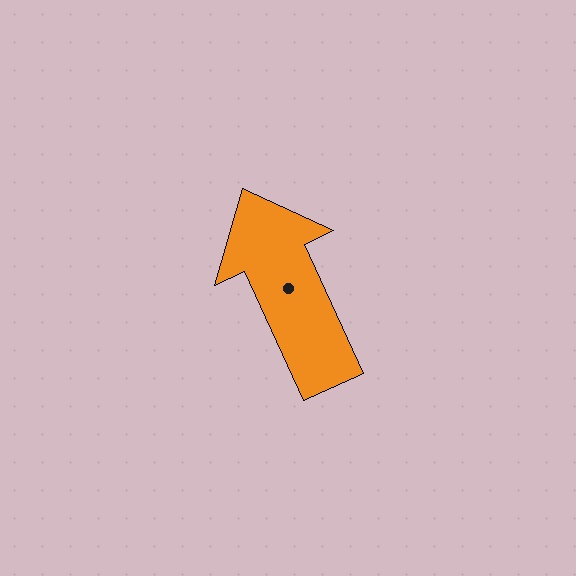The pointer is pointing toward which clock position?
Roughly 11 o'clock.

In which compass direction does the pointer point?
Northwest.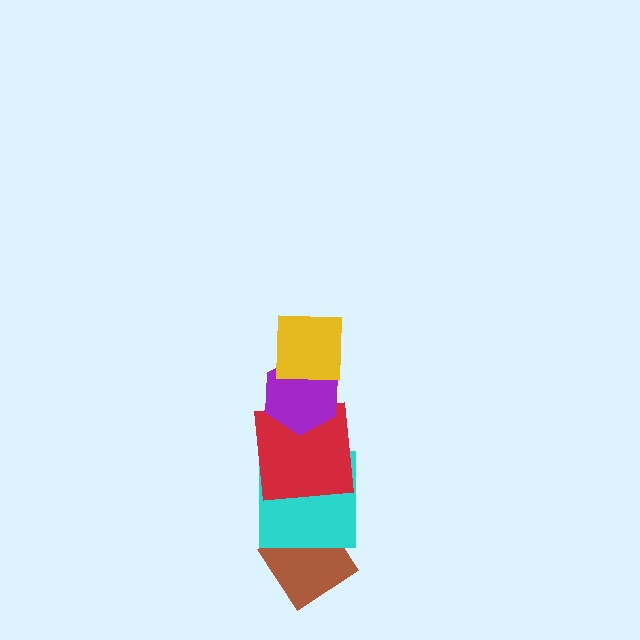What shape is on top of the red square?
The purple hexagon is on top of the red square.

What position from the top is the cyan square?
The cyan square is 4th from the top.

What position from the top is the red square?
The red square is 3rd from the top.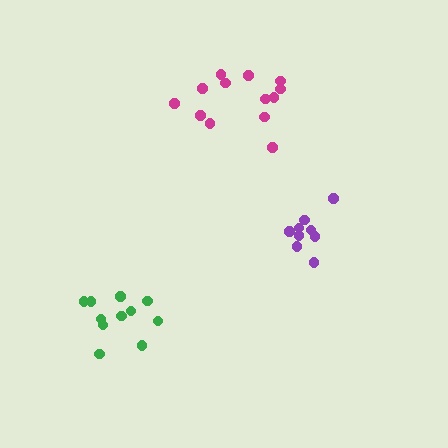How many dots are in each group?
Group 1: 11 dots, Group 2: 13 dots, Group 3: 9 dots (33 total).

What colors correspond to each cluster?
The clusters are colored: green, magenta, purple.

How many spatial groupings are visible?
There are 3 spatial groupings.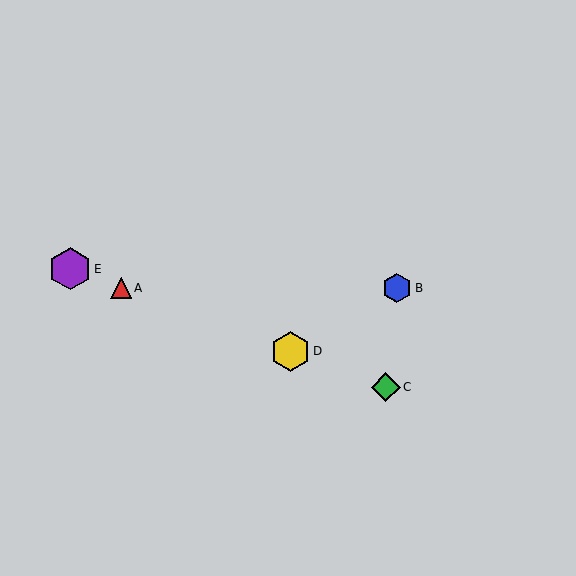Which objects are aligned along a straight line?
Objects A, C, D, E are aligned along a straight line.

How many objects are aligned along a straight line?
4 objects (A, C, D, E) are aligned along a straight line.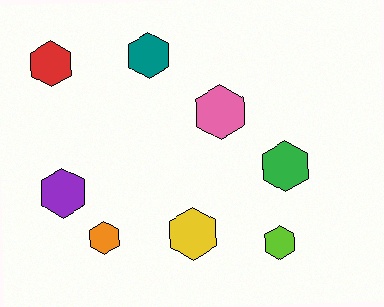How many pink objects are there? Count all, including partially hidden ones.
There is 1 pink object.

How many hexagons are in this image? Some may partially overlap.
There are 8 hexagons.